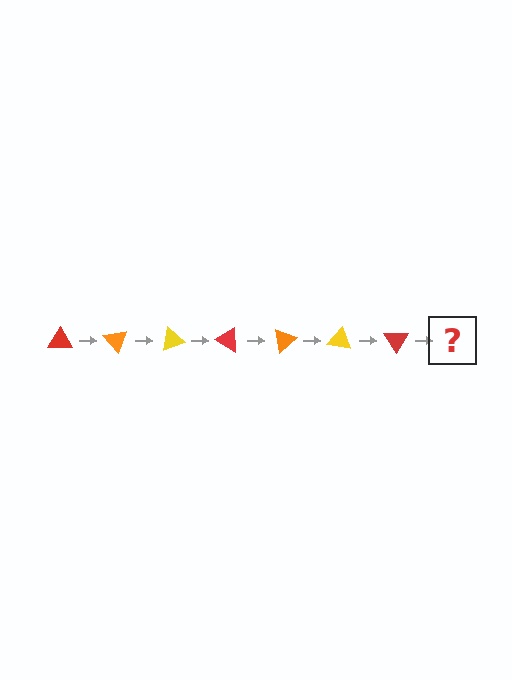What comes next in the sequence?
The next element should be an orange triangle, rotated 350 degrees from the start.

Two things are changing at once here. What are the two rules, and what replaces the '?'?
The two rules are that it rotates 50 degrees each step and the color cycles through red, orange, and yellow. The '?' should be an orange triangle, rotated 350 degrees from the start.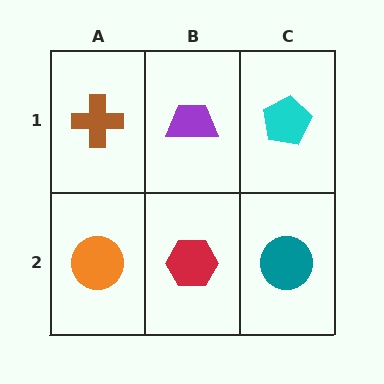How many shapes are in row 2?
3 shapes.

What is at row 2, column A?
An orange circle.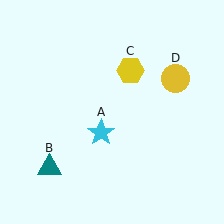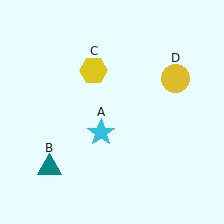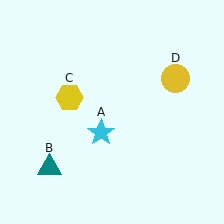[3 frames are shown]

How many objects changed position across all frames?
1 object changed position: yellow hexagon (object C).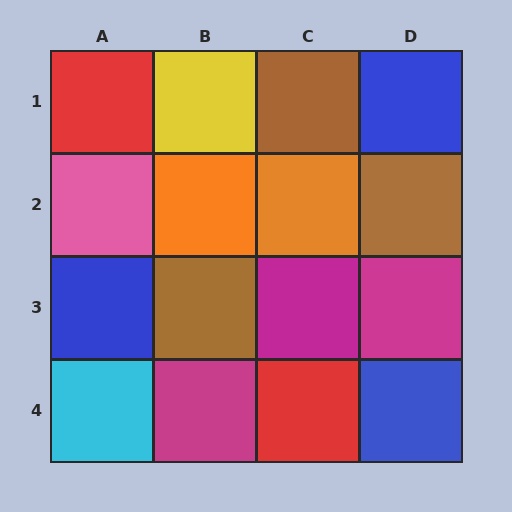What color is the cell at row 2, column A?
Pink.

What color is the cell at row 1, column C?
Brown.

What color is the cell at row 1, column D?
Blue.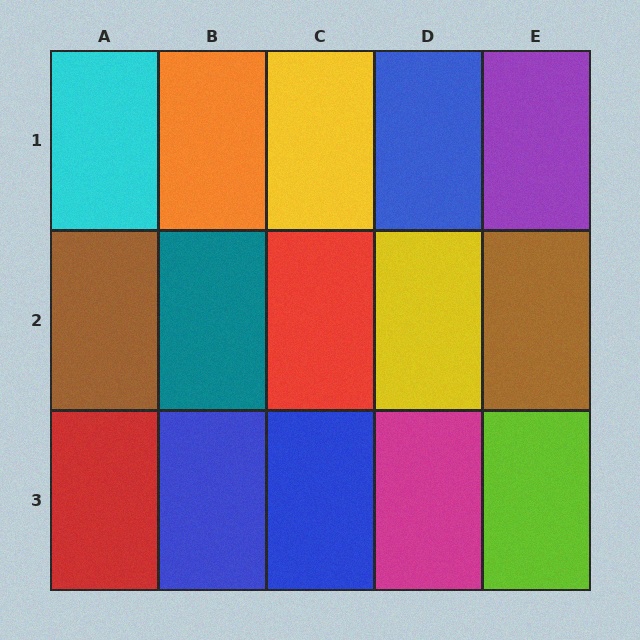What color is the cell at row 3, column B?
Blue.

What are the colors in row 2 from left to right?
Brown, teal, red, yellow, brown.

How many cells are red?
2 cells are red.